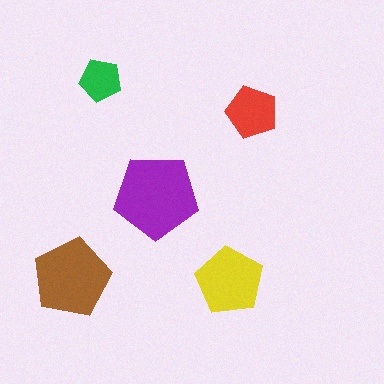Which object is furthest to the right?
The red pentagon is rightmost.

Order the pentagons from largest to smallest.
the purple one, the brown one, the yellow one, the red one, the green one.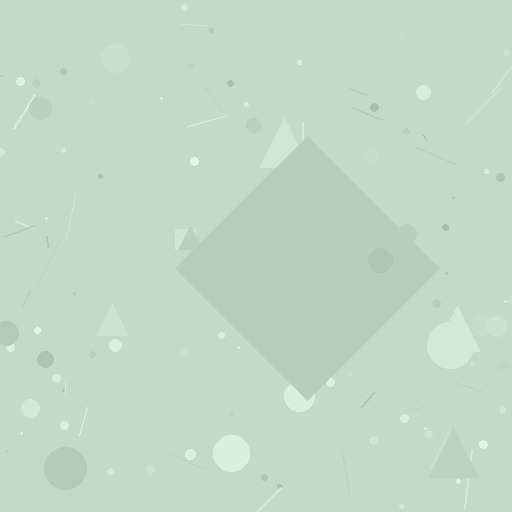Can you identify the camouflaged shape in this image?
The camouflaged shape is a diamond.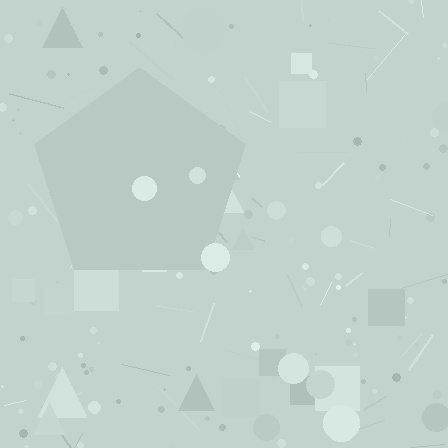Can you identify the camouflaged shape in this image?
The camouflaged shape is a pentagon.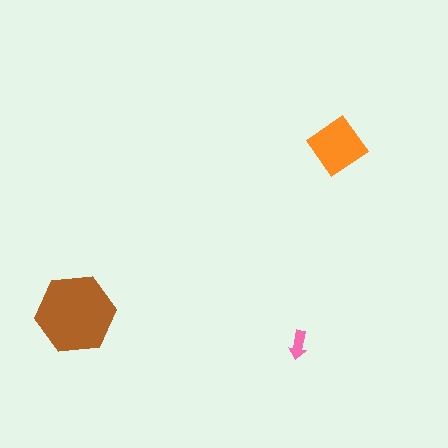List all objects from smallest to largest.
The pink arrow, the orange diamond, the brown hexagon.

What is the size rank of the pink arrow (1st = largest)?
3rd.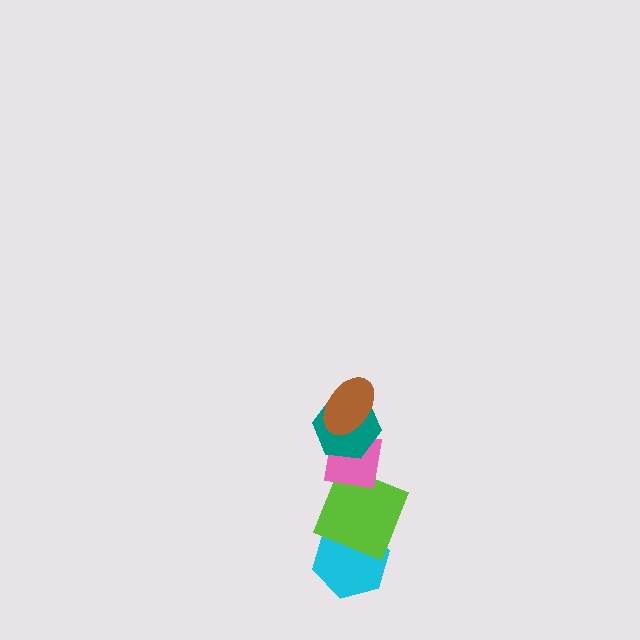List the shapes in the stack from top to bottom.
From top to bottom: the brown ellipse, the teal hexagon, the pink square, the lime square, the cyan hexagon.